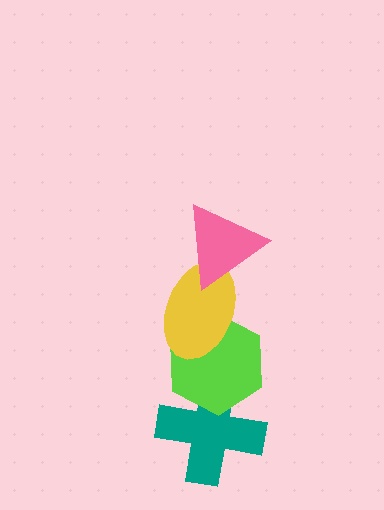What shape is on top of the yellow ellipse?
The pink triangle is on top of the yellow ellipse.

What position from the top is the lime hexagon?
The lime hexagon is 3rd from the top.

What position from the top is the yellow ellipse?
The yellow ellipse is 2nd from the top.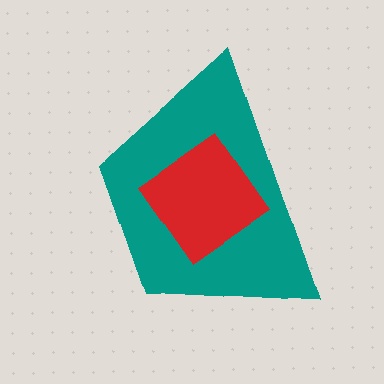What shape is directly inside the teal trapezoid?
The red diamond.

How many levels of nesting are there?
2.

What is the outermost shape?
The teal trapezoid.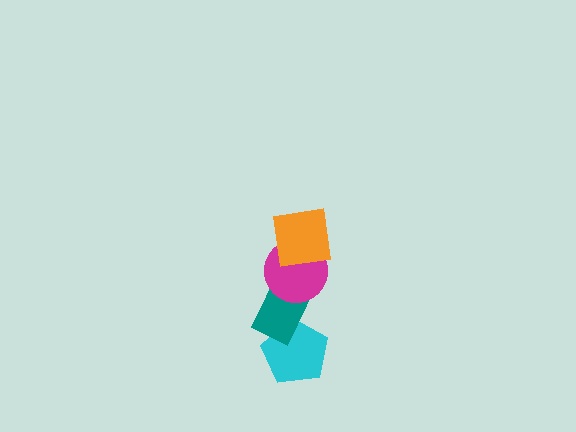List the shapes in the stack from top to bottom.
From top to bottom: the orange square, the magenta circle, the teal rectangle, the cyan pentagon.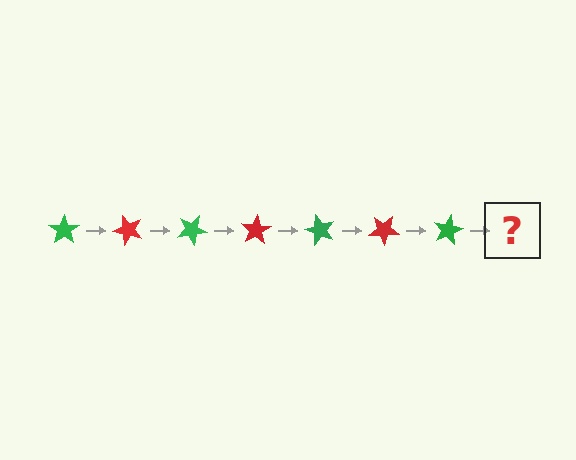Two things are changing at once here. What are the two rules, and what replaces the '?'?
The two rules are that it rotates 50 degrees each step and the color cycles through green and red. The '?' should be a red star, rotated 350 degrees from the start.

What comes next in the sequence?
The next element should be a red star, rotated 350 degrees from the start.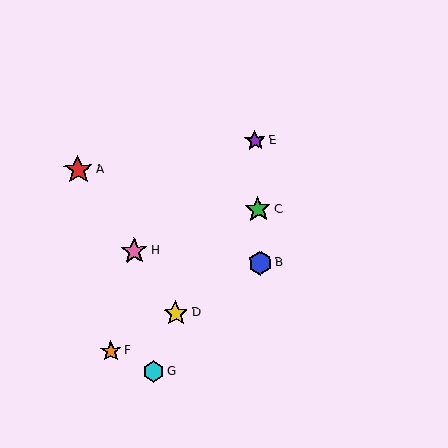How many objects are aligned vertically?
3 objects (B, C, E) are aligned vertically.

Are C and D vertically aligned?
No, C is at x≈258 and D is at x≈176.